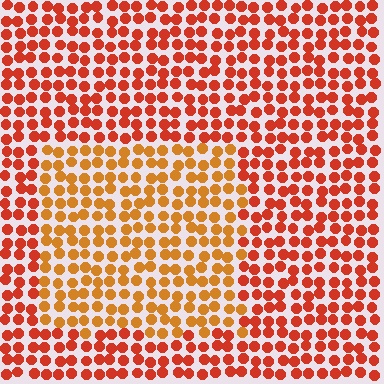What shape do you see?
I see a rectangle.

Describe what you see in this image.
The image is filled with small red elements in a uniform arrangement. A rectangle-shaped region is visible where the elements are tinted to a slightly different hue, forming a subtle color boundary.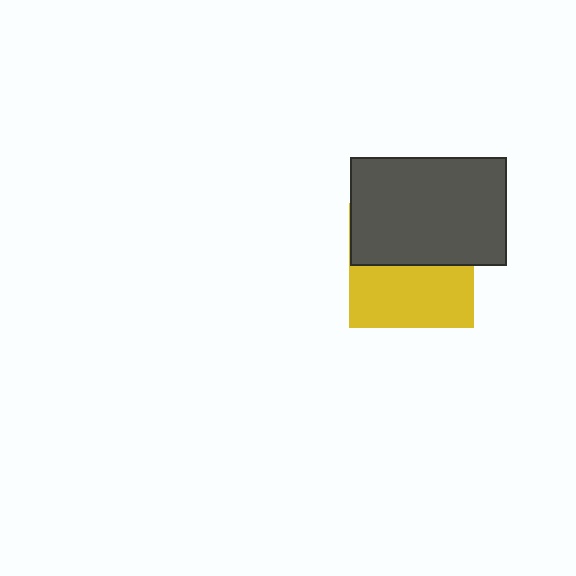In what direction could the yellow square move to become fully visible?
The yellow square could move down. That would shift it out from behind the dark gray rectangle entirely.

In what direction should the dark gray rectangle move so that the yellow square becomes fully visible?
The dark gray rectangle should move up. That is the shortest direction to clear the overlap and leave the yellow square fully visible.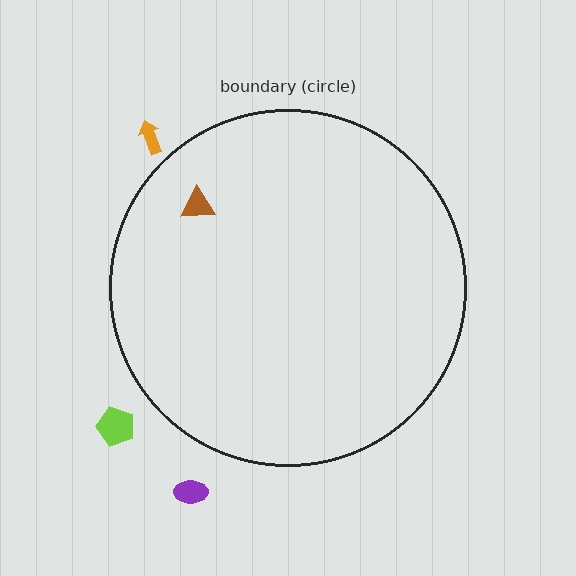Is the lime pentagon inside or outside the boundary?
Outside.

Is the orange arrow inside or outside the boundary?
Outside.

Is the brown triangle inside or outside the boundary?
Inside.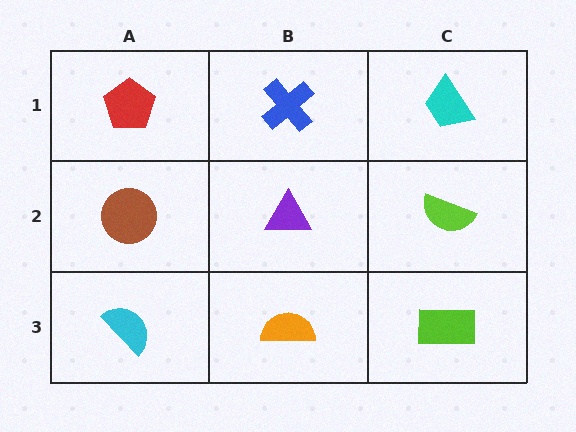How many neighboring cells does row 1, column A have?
2.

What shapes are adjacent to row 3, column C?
A lime semicircle (row 2, column C), an orange semicircle (row 3, column B).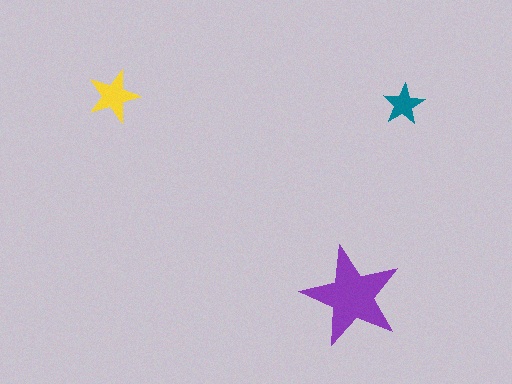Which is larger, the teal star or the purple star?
The purple one.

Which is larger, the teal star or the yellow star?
The yellow one.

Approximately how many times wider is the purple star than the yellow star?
About 2 times wider.